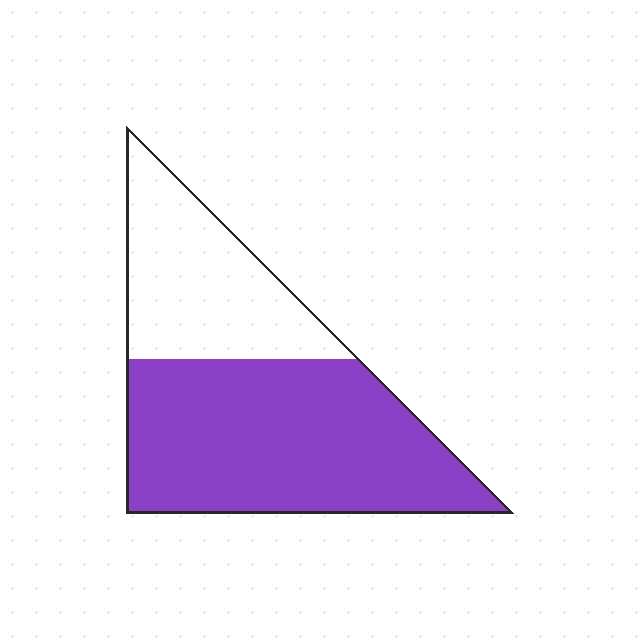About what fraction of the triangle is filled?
About five eighths (5/8).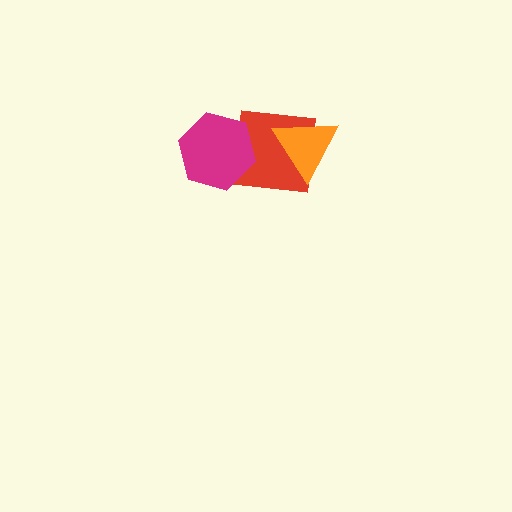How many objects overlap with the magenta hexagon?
1 object overlaps with the magenta hexagon.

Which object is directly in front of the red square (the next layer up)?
The orange triangle is directly in front of the red square.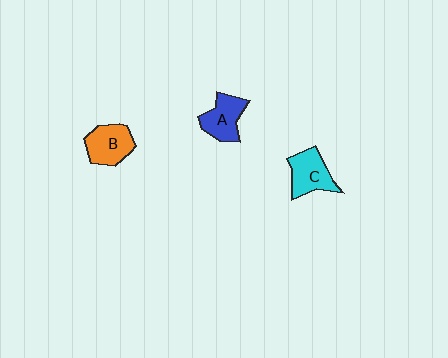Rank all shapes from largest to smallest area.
From largest to smallest: C (cyan), B (orange), A (blue).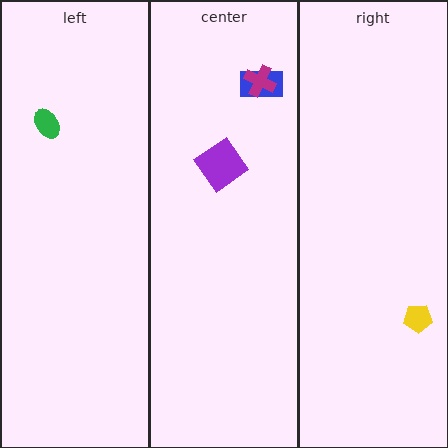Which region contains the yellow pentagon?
The right region.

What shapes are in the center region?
The purple diamond, the blue rectangle, the magenta cross.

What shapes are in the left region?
The green ellipse.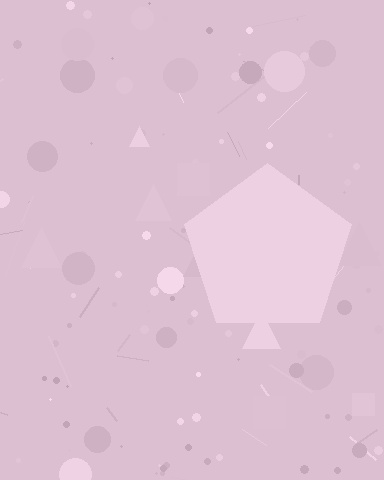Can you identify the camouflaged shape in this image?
The camouflaged shape is a pentagon.